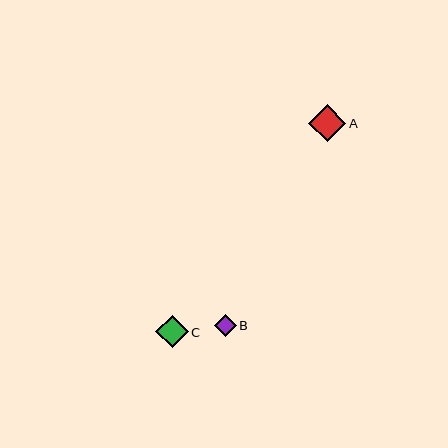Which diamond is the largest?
Diamond A is the largest with a size of approximately 37 pixels.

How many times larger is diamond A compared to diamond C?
Diamond A is approximately 1.1 times the size of diamond C.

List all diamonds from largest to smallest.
From largest to smallest: A, C, B.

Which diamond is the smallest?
Diamond B is the smallest with a size of approximately 22 pixels.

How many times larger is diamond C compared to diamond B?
Diamond C is approximately 1.5 times the size of diamond B.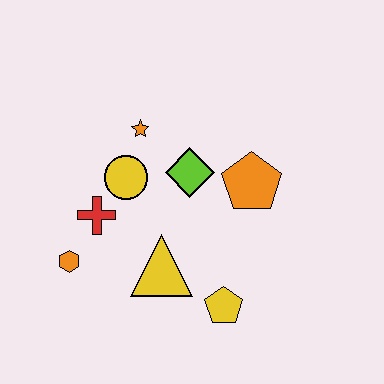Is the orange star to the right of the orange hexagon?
Yes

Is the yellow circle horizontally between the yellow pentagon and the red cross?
Yes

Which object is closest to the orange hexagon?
The red cross is closest to the orange hexagon.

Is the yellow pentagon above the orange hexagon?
No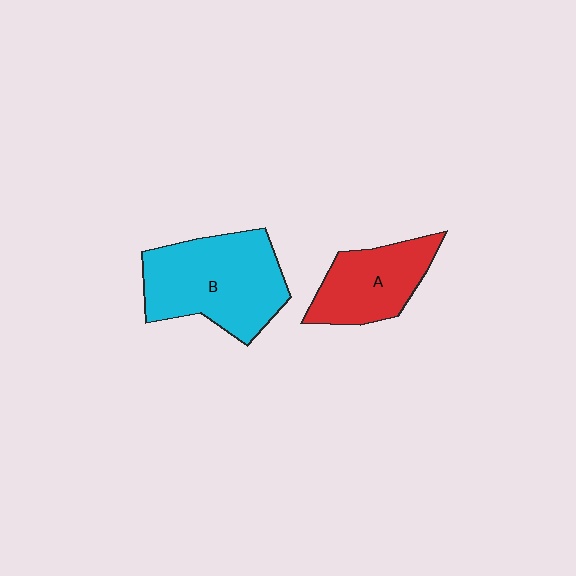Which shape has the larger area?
Shape B (cyan).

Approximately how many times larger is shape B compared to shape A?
Approximately 1.5 times.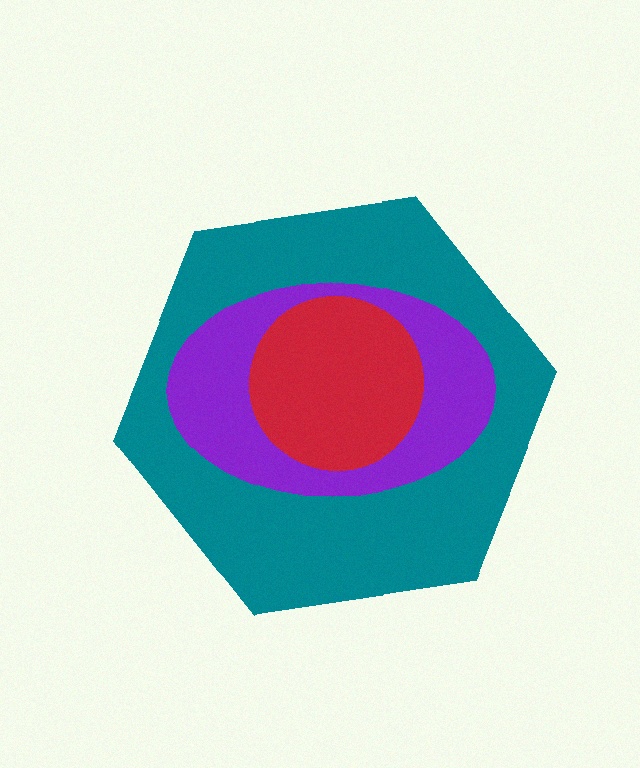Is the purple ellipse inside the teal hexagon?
Yes.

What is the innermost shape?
The red circle.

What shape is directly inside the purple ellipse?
The red circle.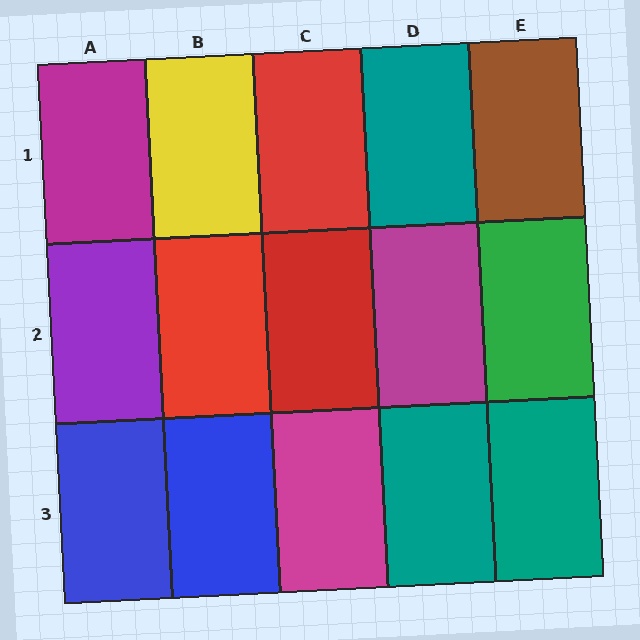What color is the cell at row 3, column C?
Magenta.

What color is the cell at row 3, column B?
Blue.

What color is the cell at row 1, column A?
Magenta.